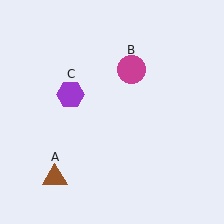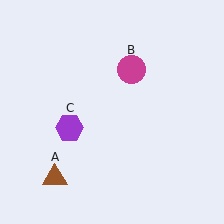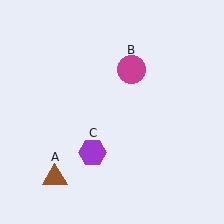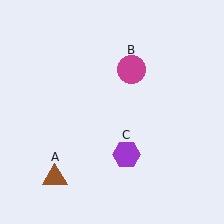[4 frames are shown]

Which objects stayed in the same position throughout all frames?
Brown triangle (object A) and magenta circle (object B) remained stationary.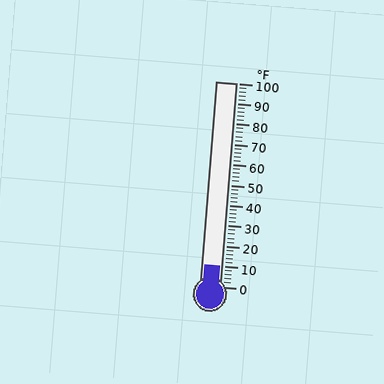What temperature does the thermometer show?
The thermometer shows approximately 10°F.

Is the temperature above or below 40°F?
The temperature is below 40°F.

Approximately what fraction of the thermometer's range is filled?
The thermometer is filled to approximately 10% of its range.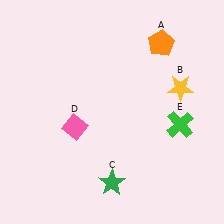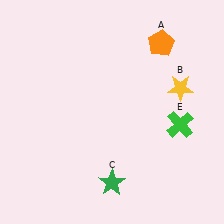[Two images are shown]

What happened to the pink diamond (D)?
The pink diamond (D) was removed in Image 2. It was in the bottom-left area of Image 1.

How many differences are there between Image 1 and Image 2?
There is 1 difference between the two images.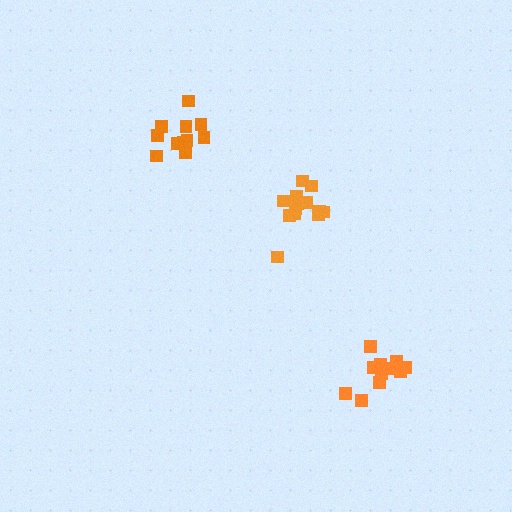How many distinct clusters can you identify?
There are 3 distinct clusters.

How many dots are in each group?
Group 1: 14 dots, Group 2: 12 dots, Group 3: 11 dots (37 total).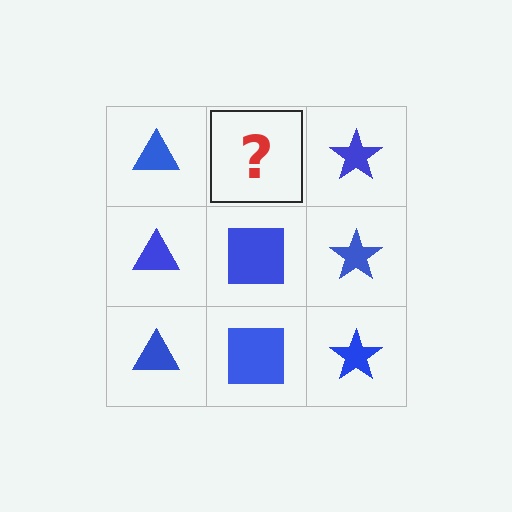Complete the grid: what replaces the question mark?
The question mark should be replaced with a blue square.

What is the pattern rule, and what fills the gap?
The rule is that each column has a consistent shape. The gap should be filled with a blue square.